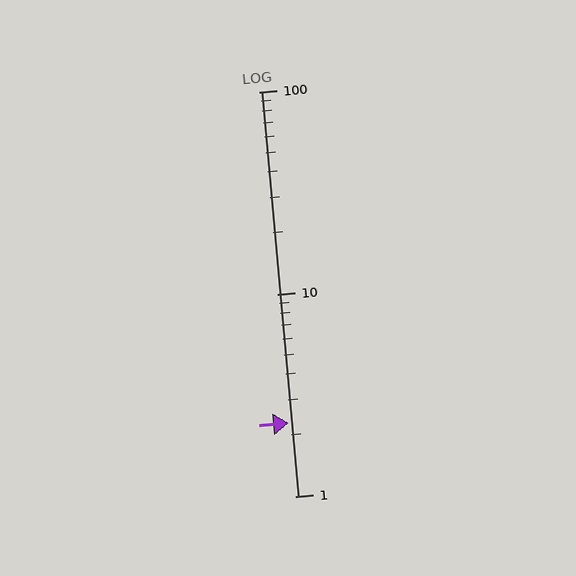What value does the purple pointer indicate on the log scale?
The pointer indicates approximately 2.3.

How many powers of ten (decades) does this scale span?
The scale spans 2 decades, from 1 to 100.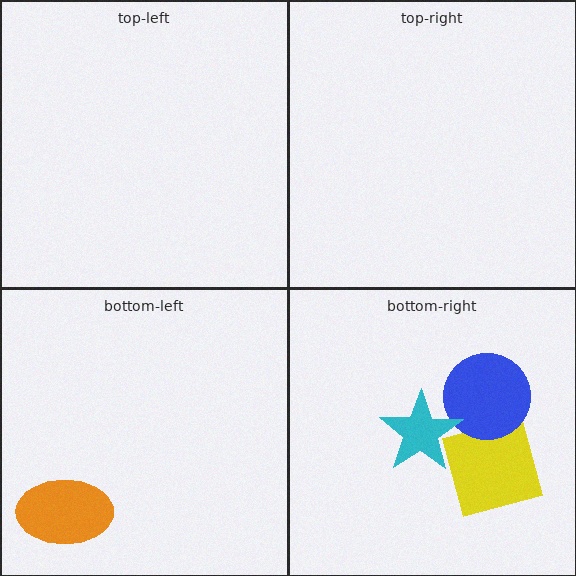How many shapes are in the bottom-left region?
1.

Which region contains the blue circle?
The bottom-right region.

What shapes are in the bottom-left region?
The orange ellipse.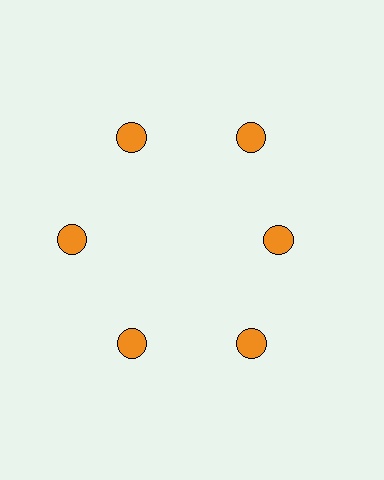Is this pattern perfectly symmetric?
No. The 6 orange circles are arranged in a ring, but one element near the 3 o'clock position is pulled inward toward the center, breaking the 6-fold rotational symmetry.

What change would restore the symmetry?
The symmetry would be restored by moving it outward, back onto the ring so that all 6 circles sit at equal angles and equal distance from the center.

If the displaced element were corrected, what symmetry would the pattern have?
It would have 6-fold rotational symmetry — the pattern would map onto itself every 60 degrees.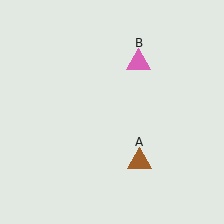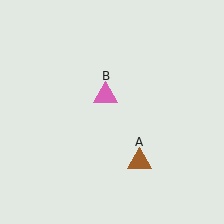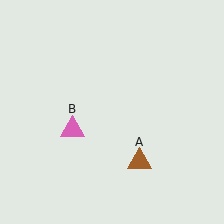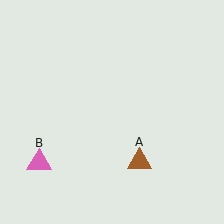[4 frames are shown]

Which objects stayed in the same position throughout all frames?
Brown triangle (object A) remained stationary.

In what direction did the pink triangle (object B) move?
The pink triangle (object B) moved down and to the left.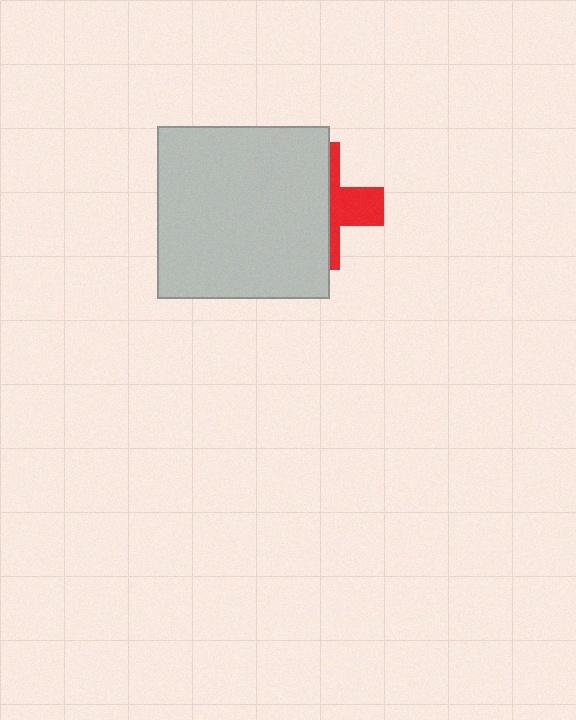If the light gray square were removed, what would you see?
You would see the complete red cross.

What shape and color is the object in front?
The object in front is a light gray square.